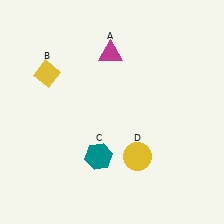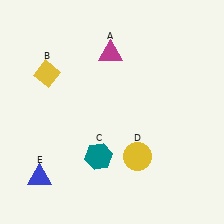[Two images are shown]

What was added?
A blue triangle (E) was added in Image 2.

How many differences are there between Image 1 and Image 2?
There is 1 difference between the two images.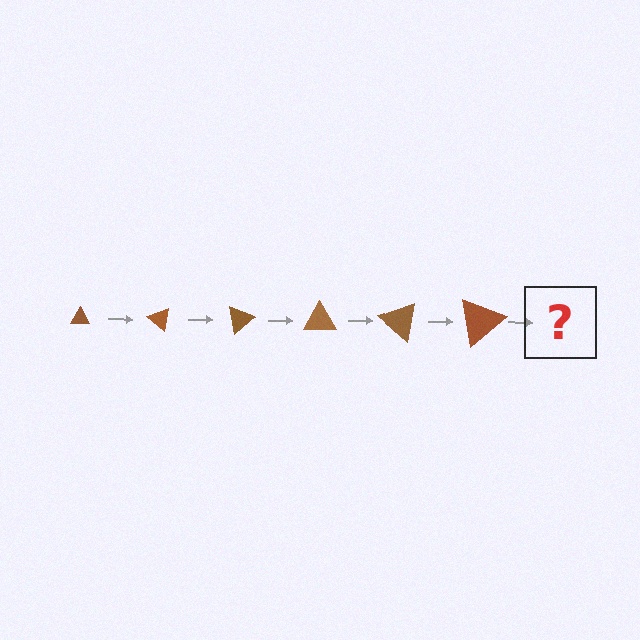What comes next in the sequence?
The next element should be a triangle, larger than the previous one and rotated 240 degrees from the start.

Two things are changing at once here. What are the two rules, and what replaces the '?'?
The two rules are that the triangle grows larger each step and it rotates 40 degrees each step. The '?' should be a triangle, larger than the previous one and rotated 240 degrees from the start.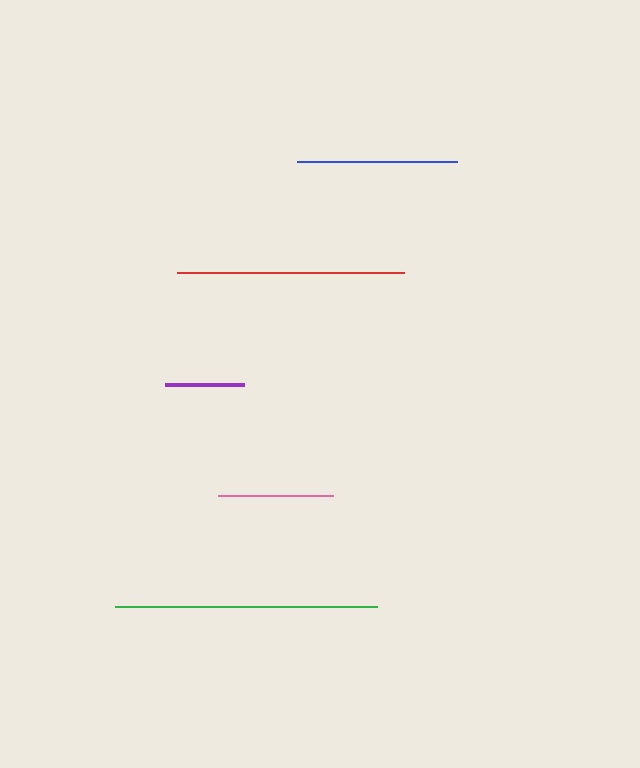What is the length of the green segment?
The green segment is approximately 262 pixels long.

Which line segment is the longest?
The green line is the longest at approximately 262 pixels.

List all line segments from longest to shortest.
From longest to shortest: green, red, blue, pink, purple.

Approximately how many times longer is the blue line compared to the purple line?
The blue line is approximately 2.0 times the length of the purple line.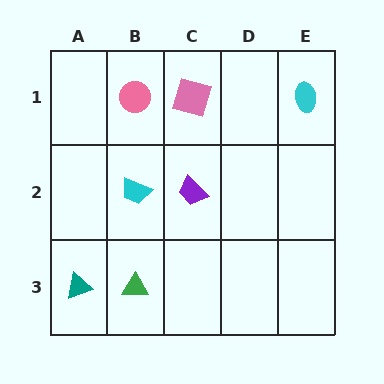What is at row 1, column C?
A pink square.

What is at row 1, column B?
A pink circle.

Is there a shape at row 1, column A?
No, that cell is empty.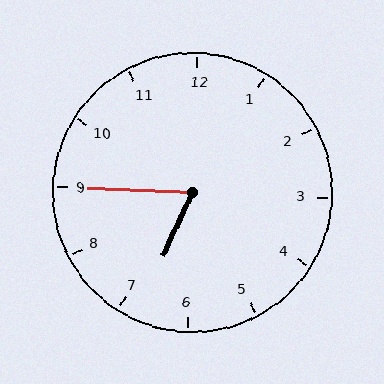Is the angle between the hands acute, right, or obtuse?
It is acute.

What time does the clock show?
6:45.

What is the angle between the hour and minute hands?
Approximately 68 degrees.